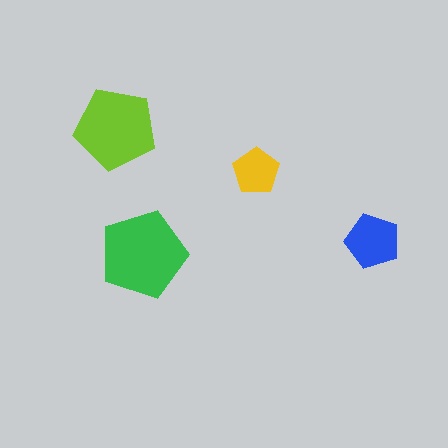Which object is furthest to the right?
The blue pentagon is rightmost.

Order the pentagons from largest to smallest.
the green one, the lime one, the blue one, the yellow one.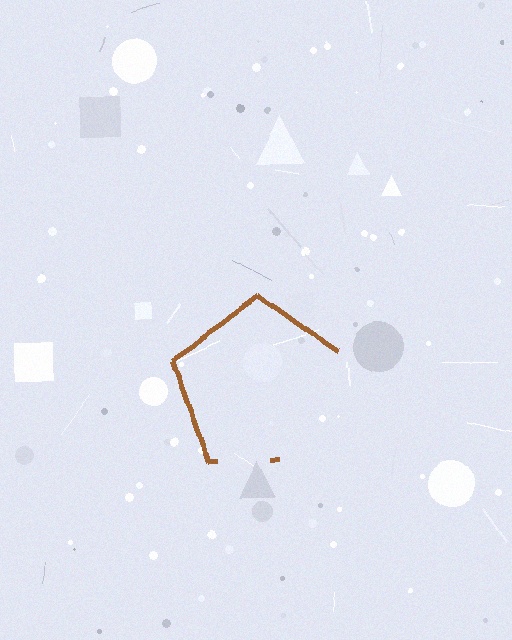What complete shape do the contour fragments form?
The contour fragments form a pentagon.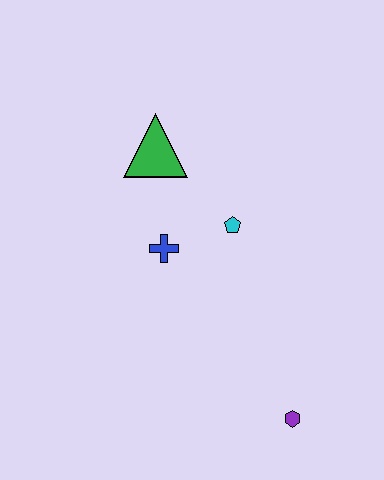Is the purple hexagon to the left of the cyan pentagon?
No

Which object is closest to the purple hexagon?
The cyan pentagon is closest to the purple hexagon.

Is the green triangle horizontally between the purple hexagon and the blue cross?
No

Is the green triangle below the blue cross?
No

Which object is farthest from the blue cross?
The purple hexagon is farthest from the blue cross.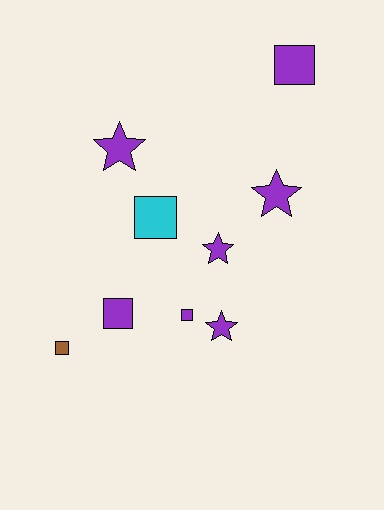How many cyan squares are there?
There is 1 cyan square.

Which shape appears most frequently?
Square, with 5 objects.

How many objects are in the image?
There are 9 objects.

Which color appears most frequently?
Purple, with 7 objects.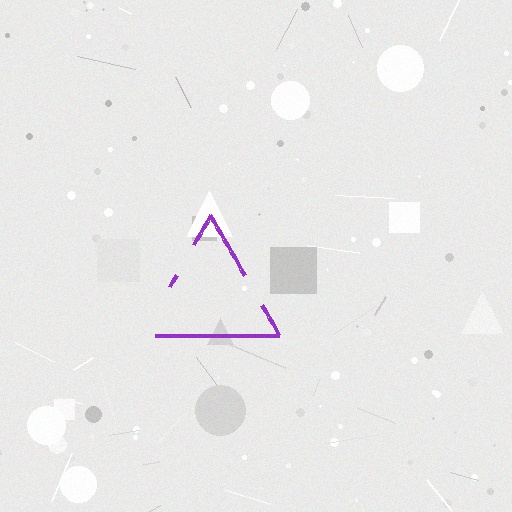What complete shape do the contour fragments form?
The contour fragments form a triangle.